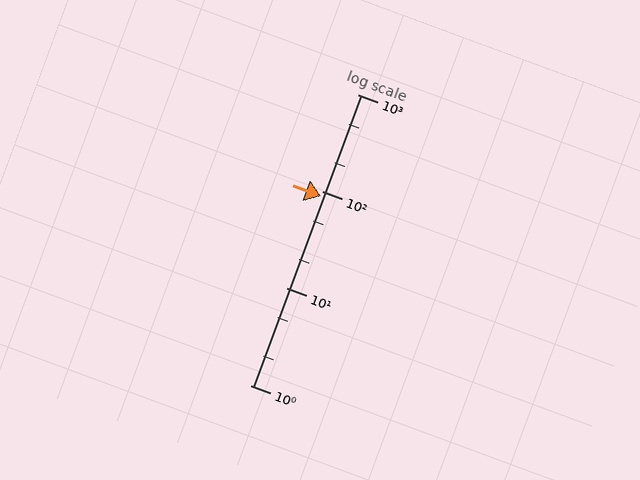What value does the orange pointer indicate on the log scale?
The pointer indicates approximately 90.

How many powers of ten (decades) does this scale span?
The scale spans 3 decades, from 1 to 1000.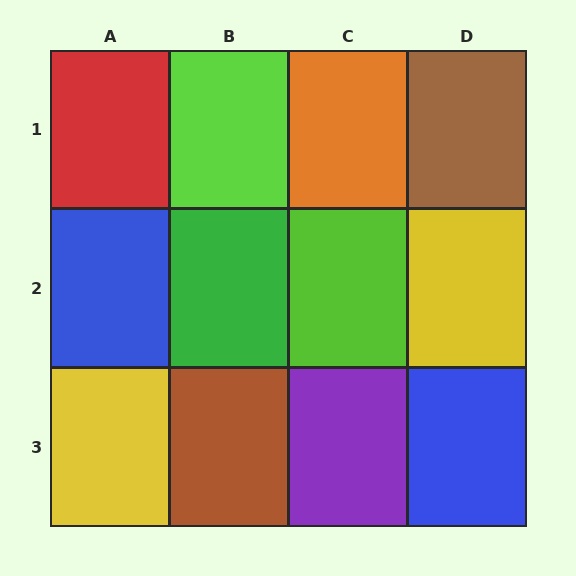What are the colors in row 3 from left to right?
Yellow, brown, purple, blue.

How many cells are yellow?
2 cells are yellow.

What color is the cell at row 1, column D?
Brown.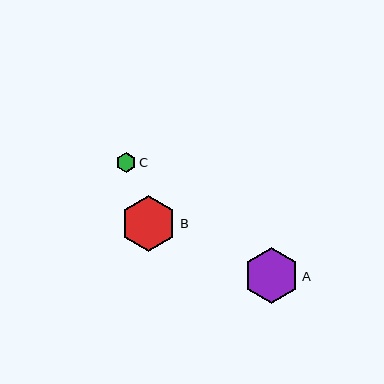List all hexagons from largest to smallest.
From largest to smallest: B, A, C.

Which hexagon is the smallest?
Hexagon C is the smallest with a size of approximately 20 pixels.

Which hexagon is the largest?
Hexagon B is the largest with a size of approximately 56 pixels.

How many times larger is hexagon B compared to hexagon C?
Hexagon B is approximately 2.9 times the size of hexagon C.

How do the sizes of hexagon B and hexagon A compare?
Hexagon B and hexagon A are approximately the same size.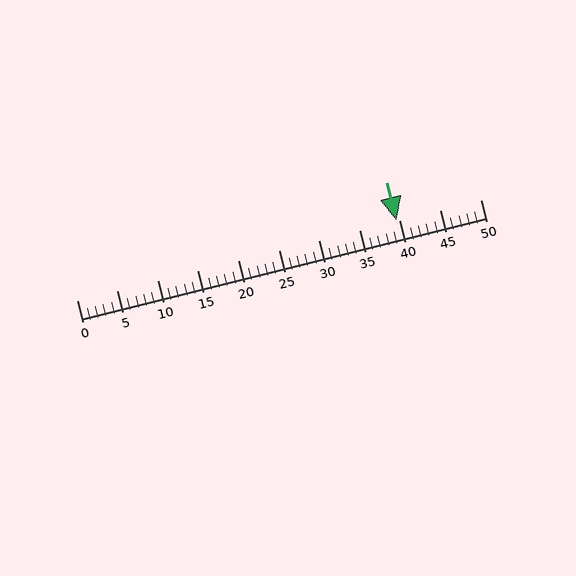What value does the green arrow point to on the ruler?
The green arrow points to approximately 40.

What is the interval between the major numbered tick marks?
The major tick marks are spaced 5 units apart.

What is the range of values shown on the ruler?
The ruler shows values from 0 to 50.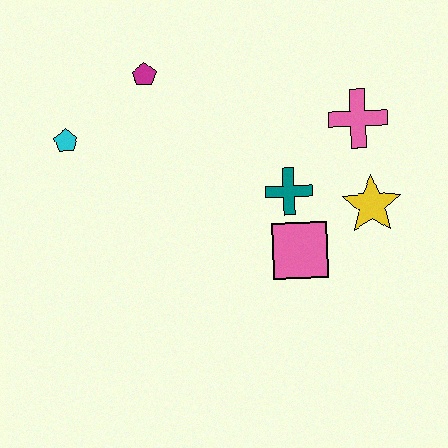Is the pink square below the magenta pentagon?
Yes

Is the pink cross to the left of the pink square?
No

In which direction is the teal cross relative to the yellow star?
The teal cross is to the left of the yellow star.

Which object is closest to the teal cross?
The pink square is closest to the teal cross.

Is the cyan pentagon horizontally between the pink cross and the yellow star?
No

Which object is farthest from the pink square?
The cyan pentagon is farthest from the pink square.